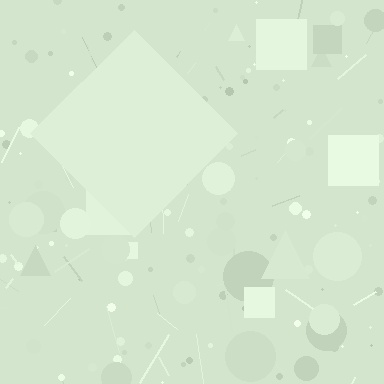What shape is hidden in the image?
A diamond is hidden in the image.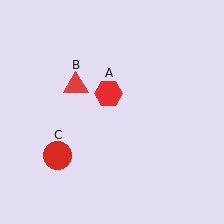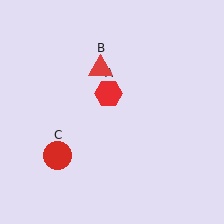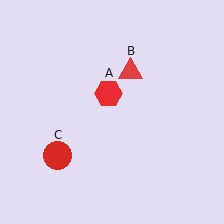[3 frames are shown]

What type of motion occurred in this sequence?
The red triangle (object B) rotated clockwise around the center of the scene.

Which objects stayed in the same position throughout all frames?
Red hexagon (object A) and red circle (object C) remained stationary.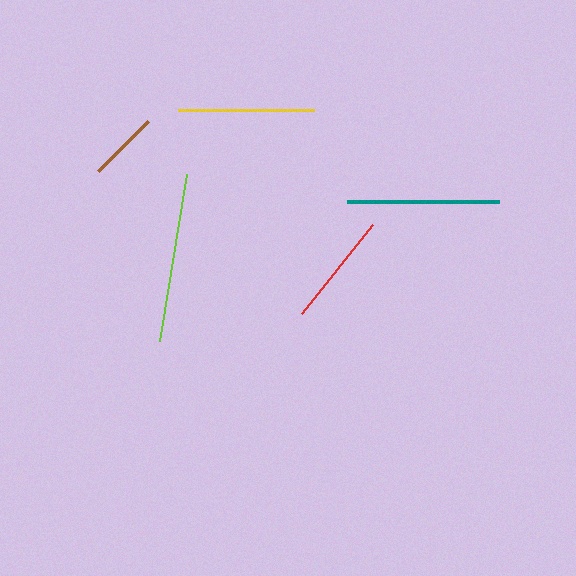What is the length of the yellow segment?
The yellow segment is approximately 136 pixels long.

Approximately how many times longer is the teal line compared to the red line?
The teal line is approximately 1.3 times the length of the red line.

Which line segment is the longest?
The lime line is the longest at approximately 169 pixels.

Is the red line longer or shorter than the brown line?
The red line is longer than the brown line.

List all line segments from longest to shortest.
From longest to shortest: lime, teal, yellow, red, brown.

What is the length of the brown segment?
The brown segment is approximately 71 pixels long.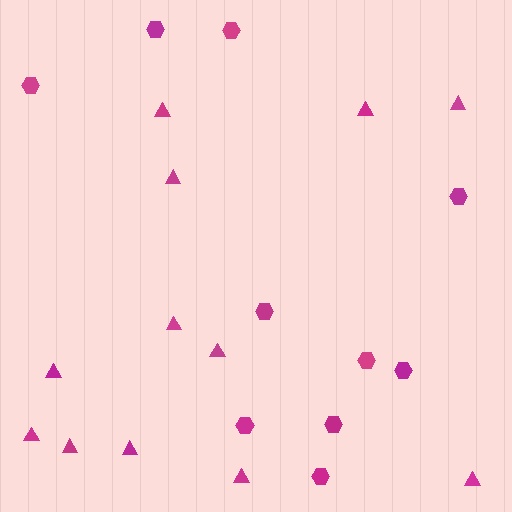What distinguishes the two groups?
There are 2 groups: one group of hexagons (10) and one group of triangles (12).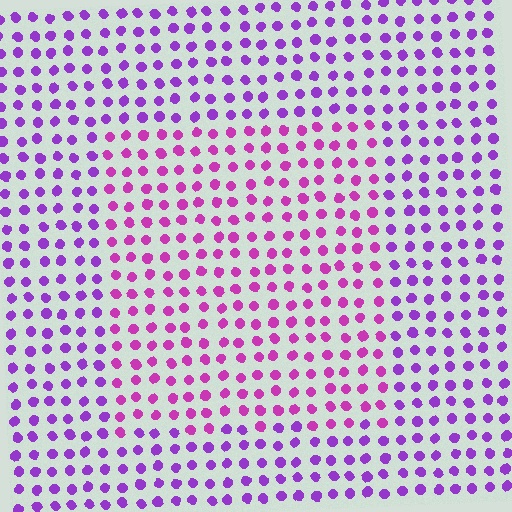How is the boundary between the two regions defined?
The boundary is defined purely by a slight shift in hue (about 30 degrees). Spacing, size, and orientation are identical on both sides.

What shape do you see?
I see a rectangle.